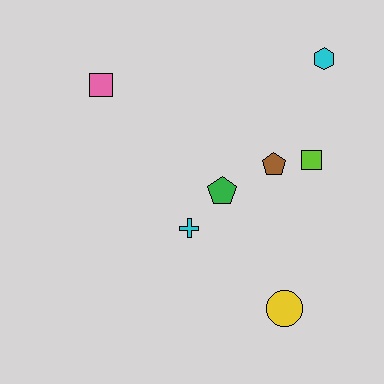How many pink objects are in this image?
There is 1 pink object.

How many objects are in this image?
There are 7 objects.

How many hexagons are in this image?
There is 1 hexagon.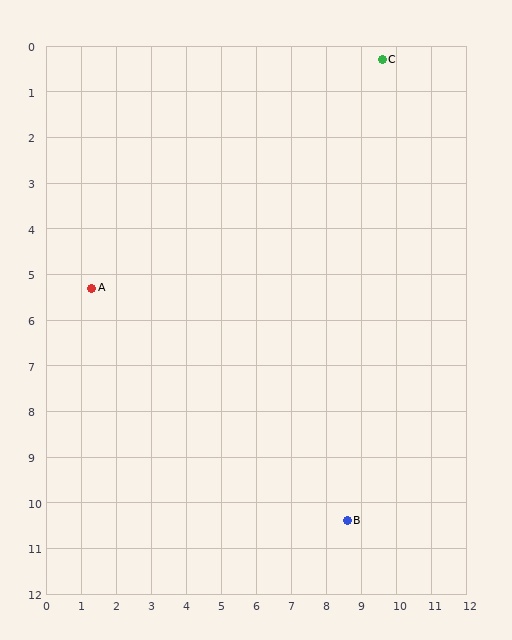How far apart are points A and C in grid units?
Points A and C are about 9.7 grid units apart.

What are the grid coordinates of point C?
Point C is at approximately (9.6, 0.3).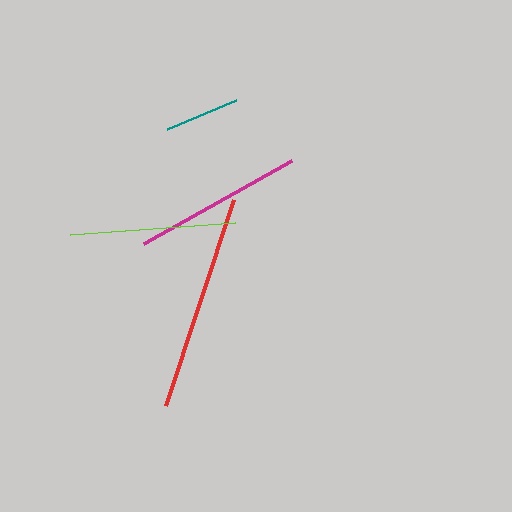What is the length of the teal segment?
The teal segment is approximately 75 pixels long.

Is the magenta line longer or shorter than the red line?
The red line is longer than the magenta line.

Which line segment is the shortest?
The teal line is the shortest at approximately 75 pixels.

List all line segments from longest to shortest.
From longest to shortest: red, magenta, lime, teal.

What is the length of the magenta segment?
The magenta segment is approximately 169 pixels long.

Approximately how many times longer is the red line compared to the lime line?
The red line is approximately 1.3 times the length of the lime line.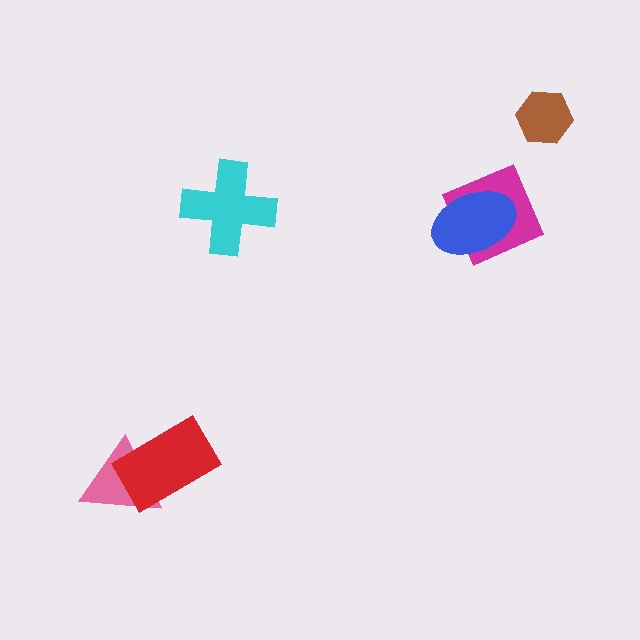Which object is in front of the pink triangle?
The red rectangle is in front of the pink triangle.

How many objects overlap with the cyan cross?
0 objects overlap with the cyan cross.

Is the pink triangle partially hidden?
Yes, it is partially covered by another shape.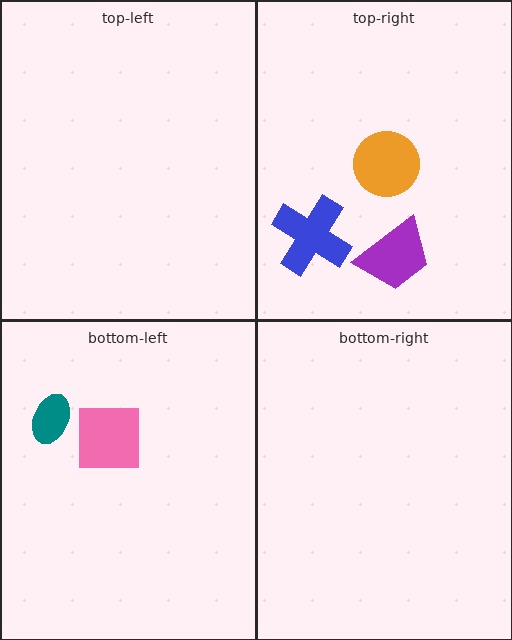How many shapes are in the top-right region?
3.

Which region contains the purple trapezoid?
The top-right region.